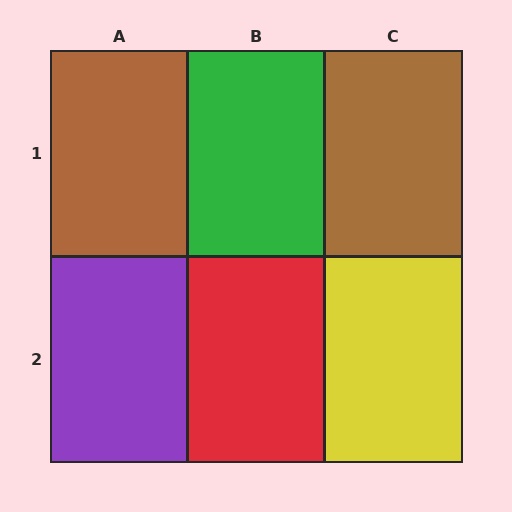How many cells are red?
1 cell is red.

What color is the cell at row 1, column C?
Brown.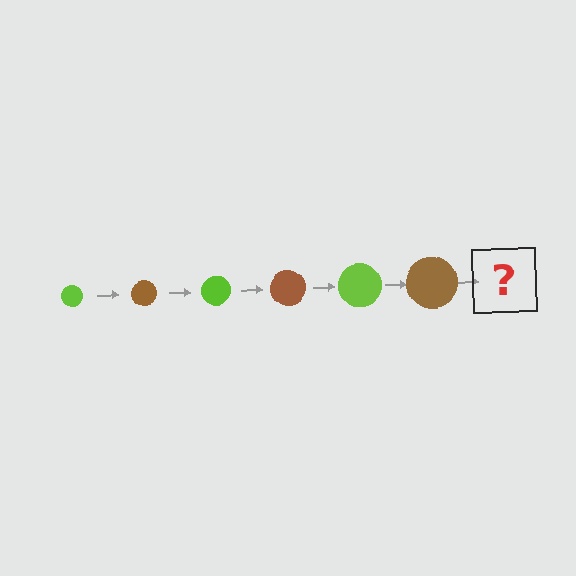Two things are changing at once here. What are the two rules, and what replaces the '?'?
The two rules are that the circle grows larger each step and the color cycles through lime and brown. The '?' should be a lime circle, larger than the previous one.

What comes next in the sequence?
The next element should be a lime circle, larger than the previous one.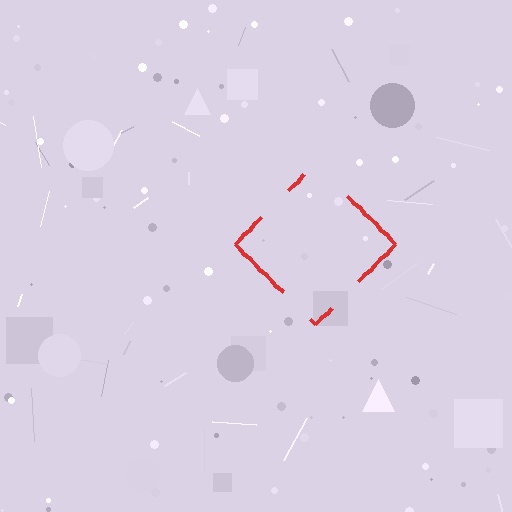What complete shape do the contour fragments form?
The contour fragments form a diamond.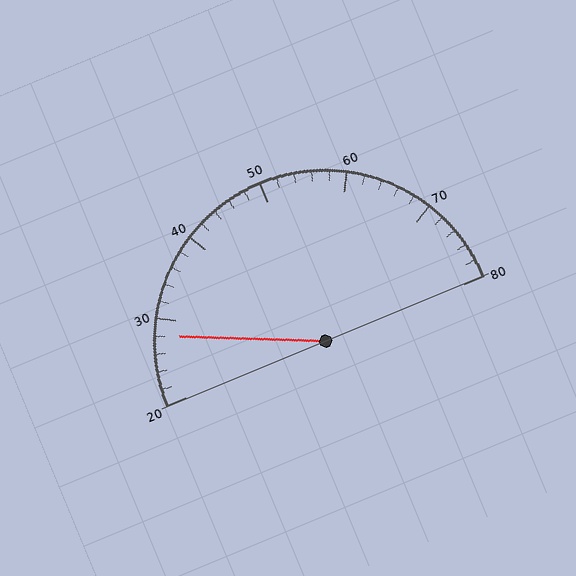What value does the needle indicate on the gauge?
The needle indicates approximately 28.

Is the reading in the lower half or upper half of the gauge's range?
The reading is in the lower half of the range (20 to 80).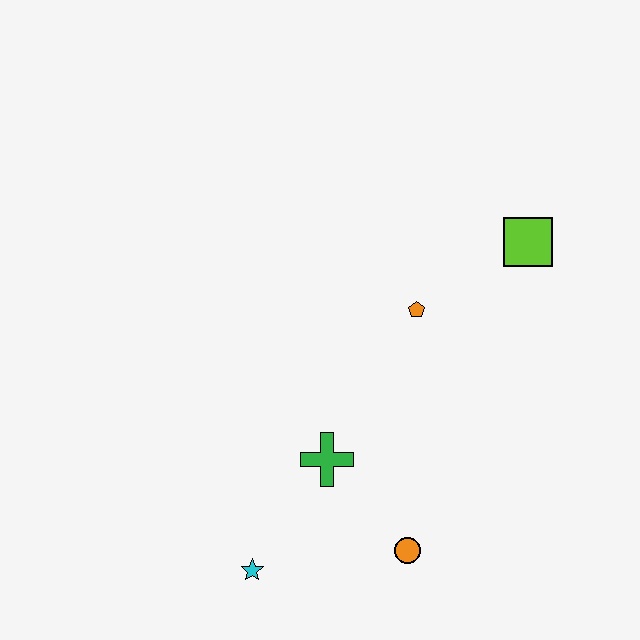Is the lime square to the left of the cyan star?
No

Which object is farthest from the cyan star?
The lime square is farthest from the cyan star.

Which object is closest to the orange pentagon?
The lime square is closest to the orange pentagon.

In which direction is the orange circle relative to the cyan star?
The orange circle is to the right of the cyan star.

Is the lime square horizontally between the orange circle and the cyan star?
No